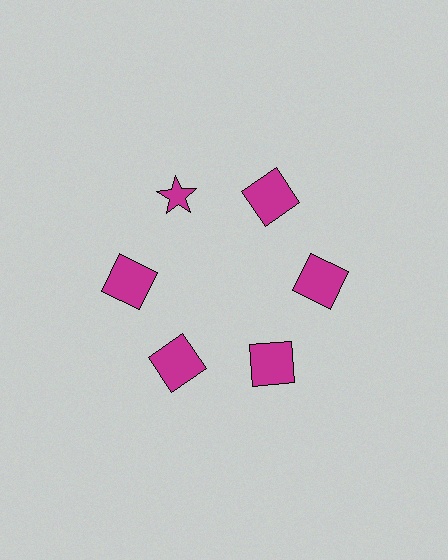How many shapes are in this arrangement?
There are 6 shapes arranged in a ring pattern.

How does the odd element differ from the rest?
It has a different shape: star instead of square.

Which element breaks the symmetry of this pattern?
The magenta star at roughly the 11 o'clock position breaks the symmetry. All other shapes are magenta squares.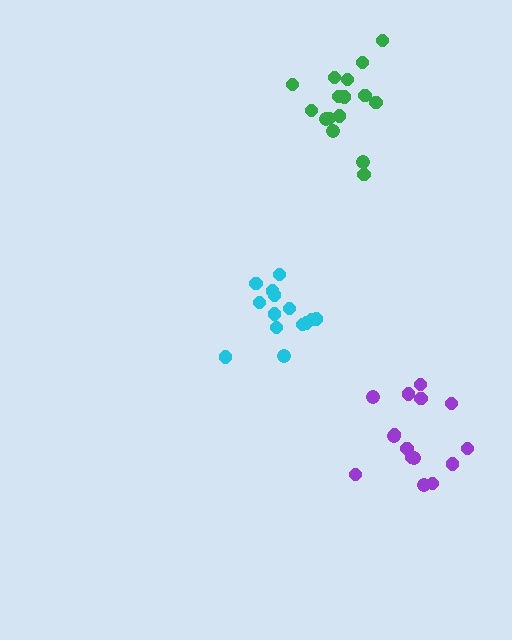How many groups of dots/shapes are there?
There are 3 groups.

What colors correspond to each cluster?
The clusters are colored: purple, green, cyan.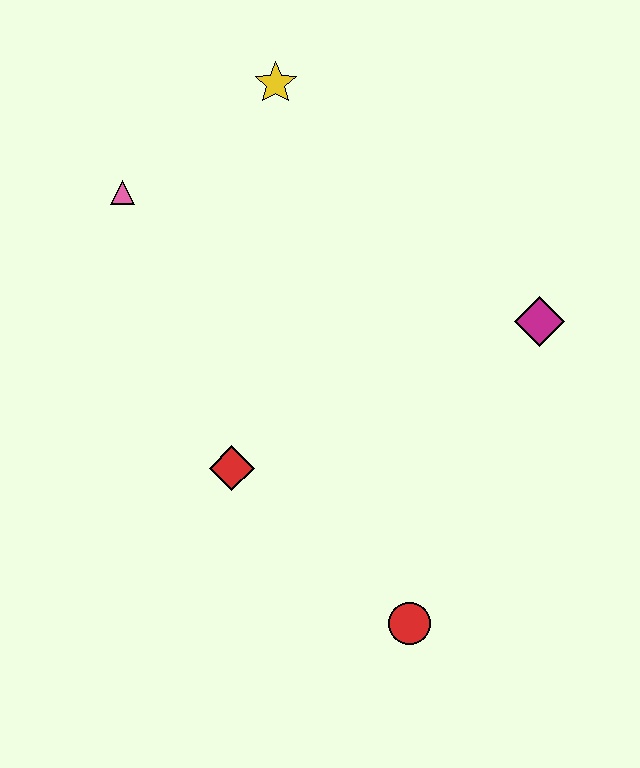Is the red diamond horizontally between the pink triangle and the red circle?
Yes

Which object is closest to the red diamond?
The red circle is closest to the red diamond.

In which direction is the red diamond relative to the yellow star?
The red diamond is below the yellow star.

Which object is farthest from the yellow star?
The red circle is farthest from the yellow star.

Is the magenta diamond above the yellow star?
No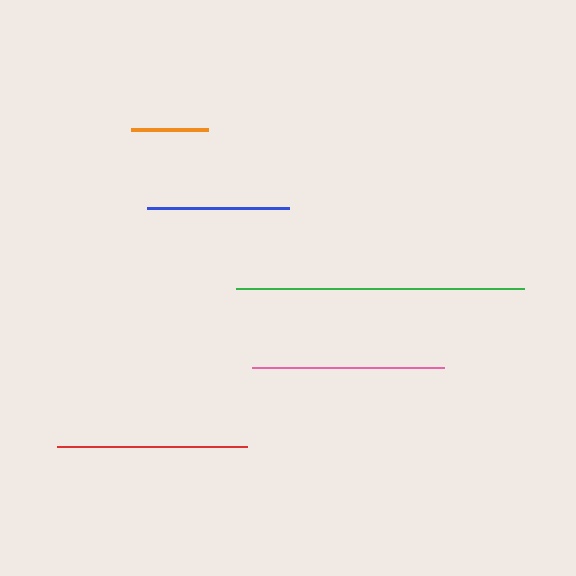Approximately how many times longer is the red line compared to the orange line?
The red line is approximately 2.5 times the length of the orange line.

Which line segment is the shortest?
The orange line is the shortest at approximately 77 pixels.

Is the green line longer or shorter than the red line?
The green line is longer than the red line.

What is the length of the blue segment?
The blue segment is approximately 142 pixels long.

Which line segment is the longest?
The green line is the longest at approximately 288 pixels.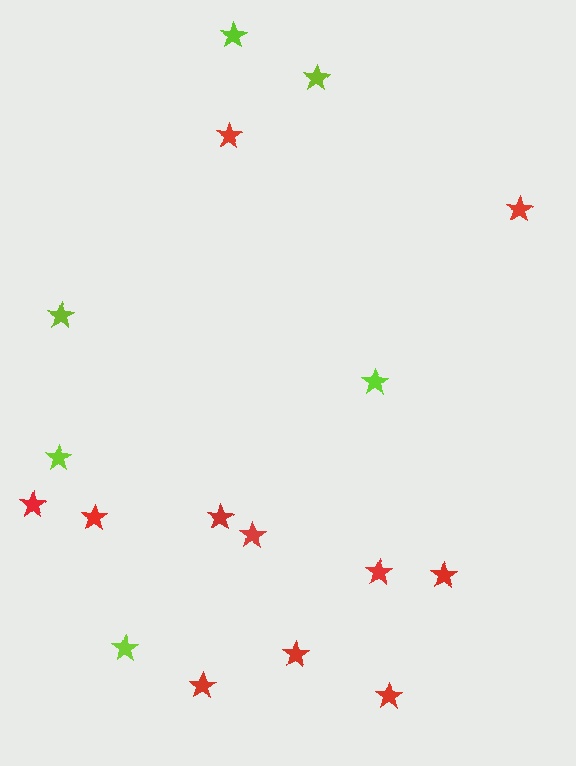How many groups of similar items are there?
There are 2 groups: one group of lime stars (6) and one group of red stars (11).